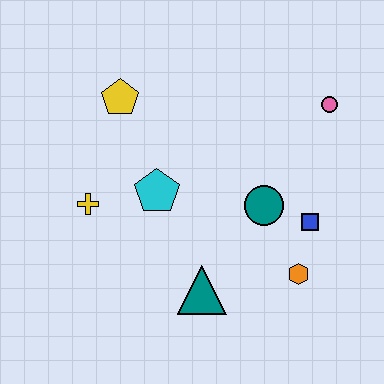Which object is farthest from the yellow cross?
The pink circle is farthest from the yellow cross.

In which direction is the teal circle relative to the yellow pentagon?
The teal circle is to the right of the yellow pentagon.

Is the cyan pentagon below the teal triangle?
No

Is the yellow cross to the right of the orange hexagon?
No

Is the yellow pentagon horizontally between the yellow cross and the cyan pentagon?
Yes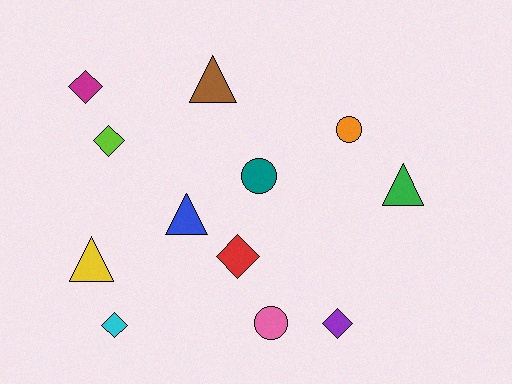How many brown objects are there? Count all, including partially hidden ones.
There is 1 brown object.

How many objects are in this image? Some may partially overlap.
There are 12 objects.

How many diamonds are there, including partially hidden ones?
There are 5 diamonds.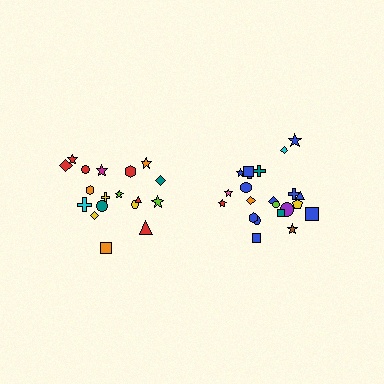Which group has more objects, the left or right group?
The right group.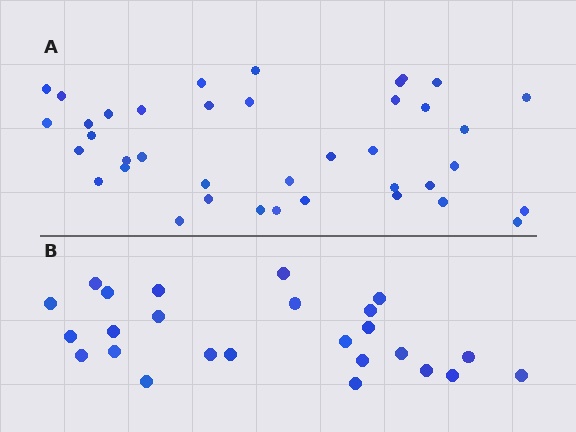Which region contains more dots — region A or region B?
Region A (the top region) has more dots.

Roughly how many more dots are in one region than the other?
Region A has approximately 15 more dots than region B.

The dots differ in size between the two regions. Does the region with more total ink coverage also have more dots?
No. Region B has more total ink coverage because its dots are larger, but region A actually contains more individual dots. Total area can be misleading — the number of items is what matters here.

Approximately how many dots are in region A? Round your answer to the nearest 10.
About 40 dots. (The exact count is 39, which rounds to 40.)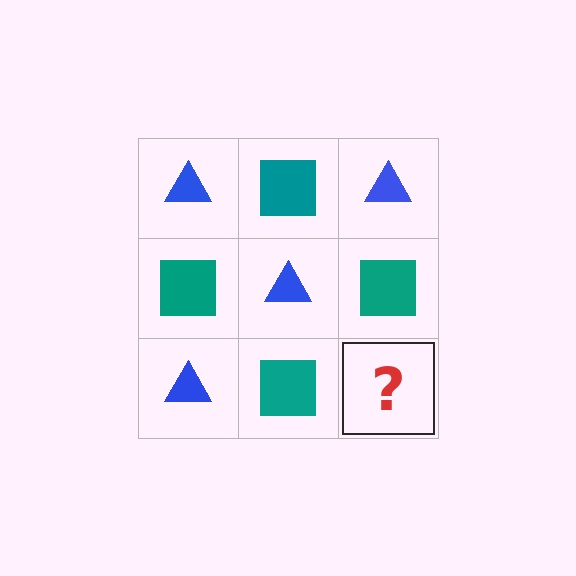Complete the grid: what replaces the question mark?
The question mark should be replaced with a blue triangle.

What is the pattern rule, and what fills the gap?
The rule is that it alternates blue triangle and teal square in a checkerboard pattern. The gap should be filled with a blue triangle.